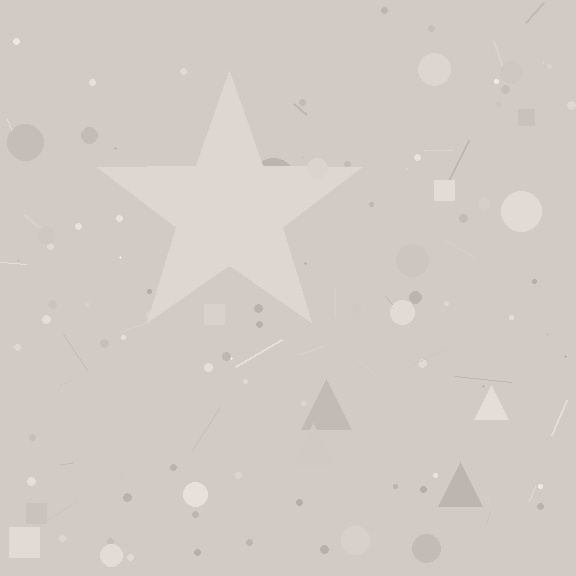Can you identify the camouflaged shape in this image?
The camouflaged shape is a star.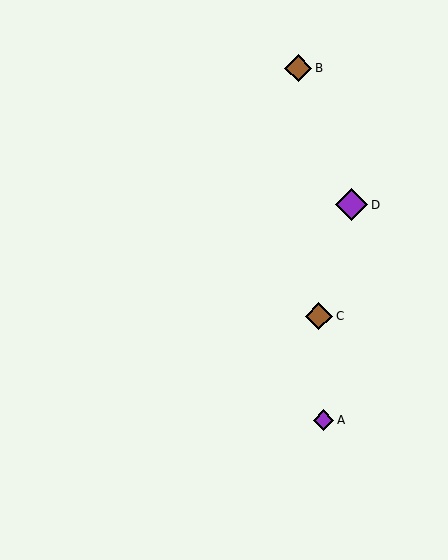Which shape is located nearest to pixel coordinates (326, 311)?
The brown diamond (labeled C) at (319, 316) is nearest to that location.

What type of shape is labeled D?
Shape D is a purple diamond.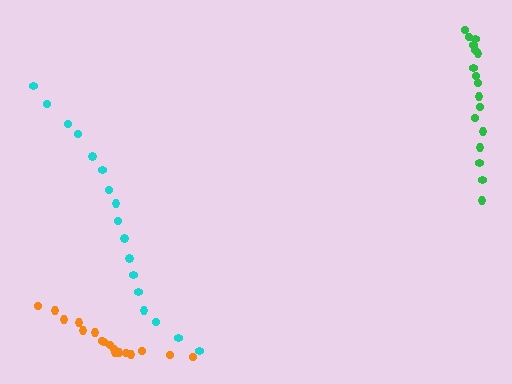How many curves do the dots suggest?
There are 3 distinct paths.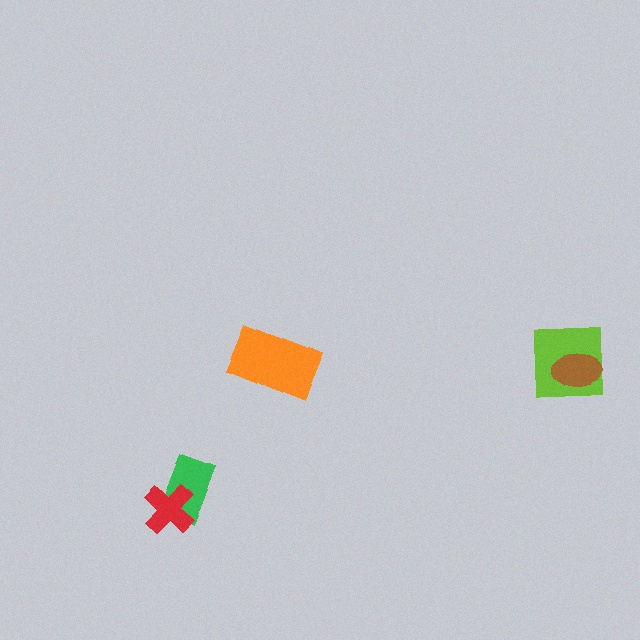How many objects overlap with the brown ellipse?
1 object overlaps with the brown ellipse.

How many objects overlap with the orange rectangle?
0 objects overlap with the orange rectangle.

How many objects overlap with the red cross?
1 object overlaps with the red cross.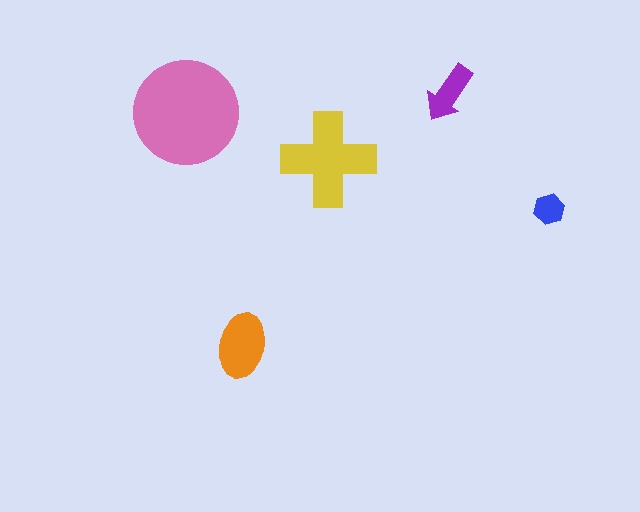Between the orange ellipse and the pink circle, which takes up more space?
The pink circle.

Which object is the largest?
The pink circle.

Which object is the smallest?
The blue hexagon.